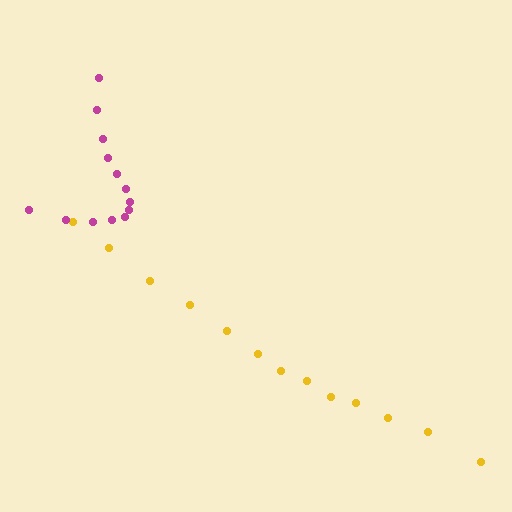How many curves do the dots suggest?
There are 2 distinct paths.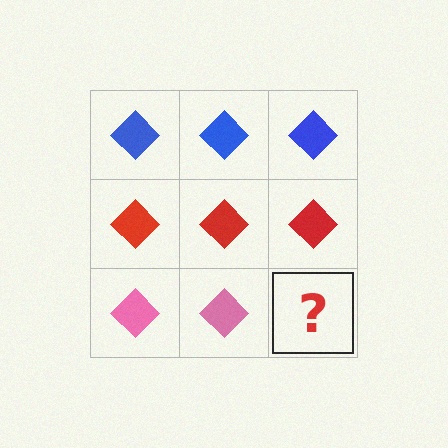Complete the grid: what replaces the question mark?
The question mark should be replaced with a pink diamond.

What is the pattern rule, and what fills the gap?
The rule is that each row has a consistent color. The gap should be filled with a pink diamond.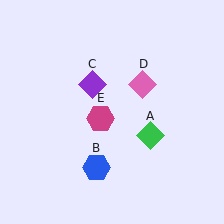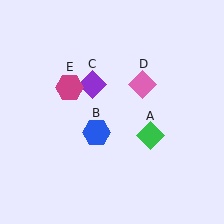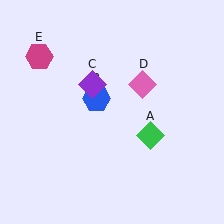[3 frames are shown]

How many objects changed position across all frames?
2 objects changed position: blue hexagon (object B), magenta hexagon (object E).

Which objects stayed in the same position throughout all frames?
Green diamond (object A) and purple diamond (object C) and pink diamond (object D) remained stationary.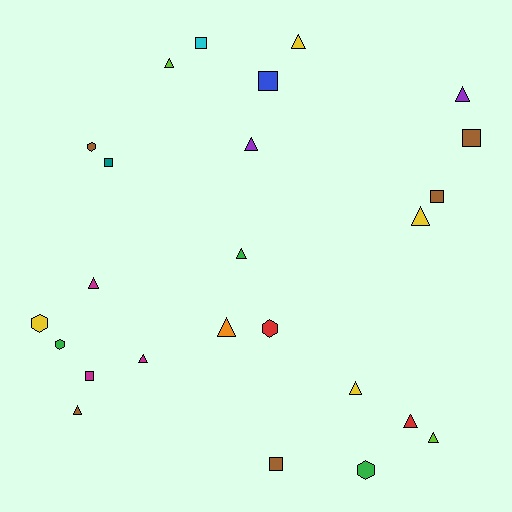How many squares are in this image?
There are 7 squares.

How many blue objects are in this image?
There is 1 blue object.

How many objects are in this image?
There are 25 objects.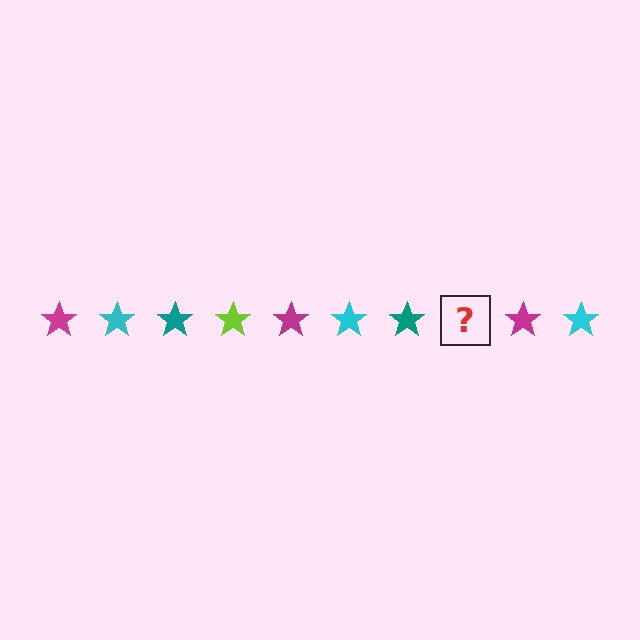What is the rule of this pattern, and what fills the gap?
The rule is that the pattern cycles through magenta, cyan, teal, lime stars. The gap should be filled with a lime star.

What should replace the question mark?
The question mark should be replaced with a lime star.